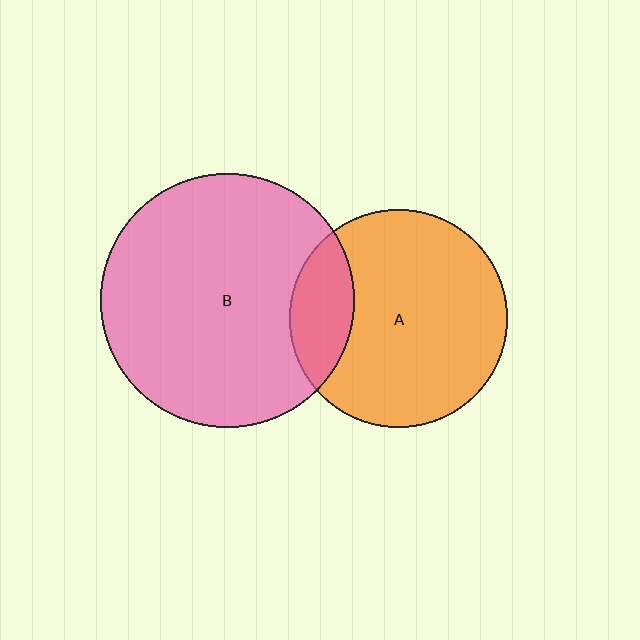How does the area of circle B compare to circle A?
Approximately 1.4 times.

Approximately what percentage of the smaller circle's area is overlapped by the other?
Approximately 20%.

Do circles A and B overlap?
Yes.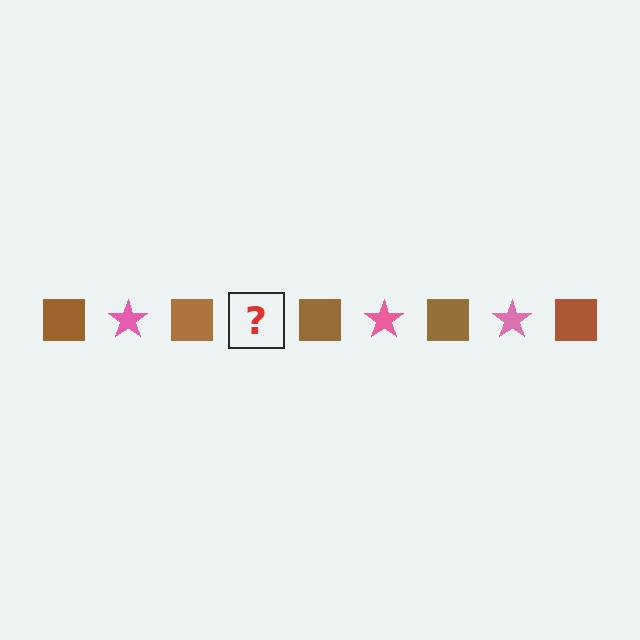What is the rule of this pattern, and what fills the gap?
The rule is that the pattern alternates between brown square and pink star. The gap should be filled with a pink star.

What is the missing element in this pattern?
The missing element is a pink star.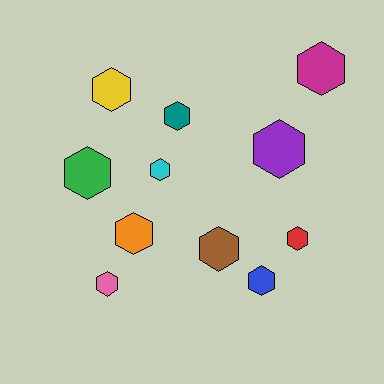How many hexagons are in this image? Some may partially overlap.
There are 11 hexagons.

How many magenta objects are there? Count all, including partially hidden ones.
There is 1 magenta object.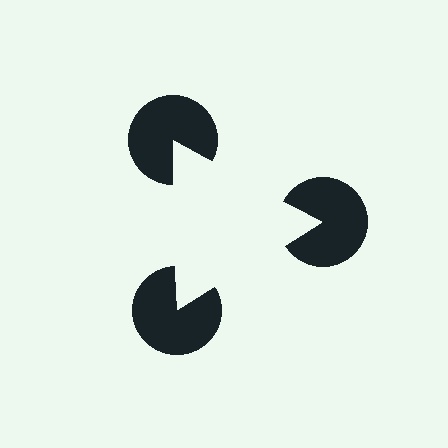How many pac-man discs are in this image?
There are 3 — one at each vertex of the illusory triangle.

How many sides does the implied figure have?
3 sides.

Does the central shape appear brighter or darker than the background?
It typically appears slightly brighter than the background, even though no actual brightness change is drawn.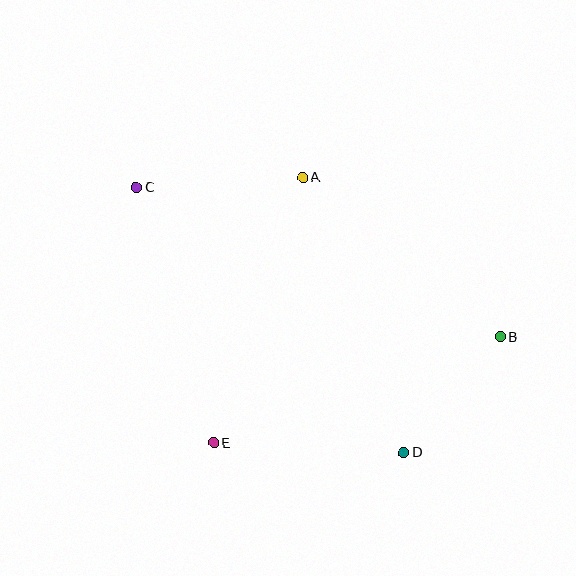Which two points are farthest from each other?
Points B and C are farthest from each other.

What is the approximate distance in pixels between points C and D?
The distance between C and D is approximately 376 pixels.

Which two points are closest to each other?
Points B and D are closest to each other.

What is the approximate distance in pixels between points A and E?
The distance between A and E is approximately 280 pixels.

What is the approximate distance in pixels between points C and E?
The distance between C and E is approximately 267 pixels.